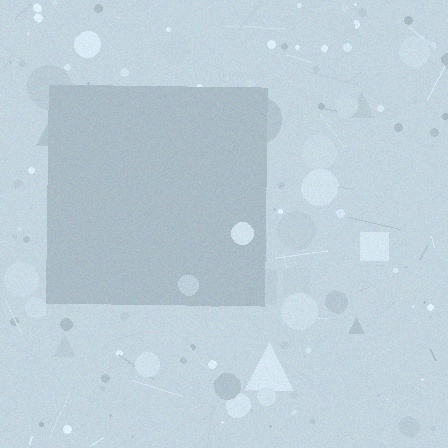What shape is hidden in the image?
A square is hidden in the image.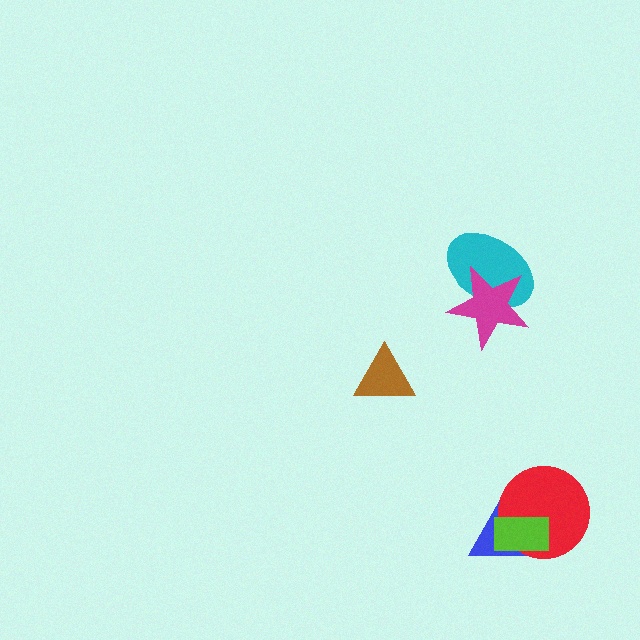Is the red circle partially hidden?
Yes, it is partially covered by another shape.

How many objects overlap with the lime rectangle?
2 objects overlap with the lime rectangle.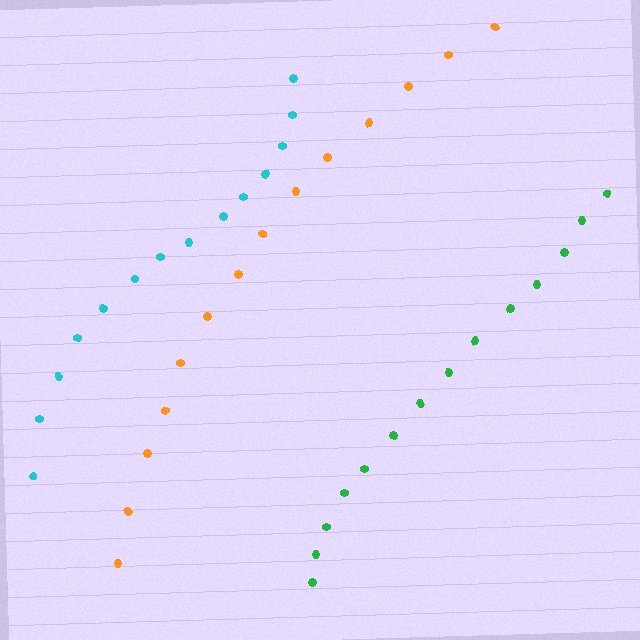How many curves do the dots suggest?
There are 3 distinct paths.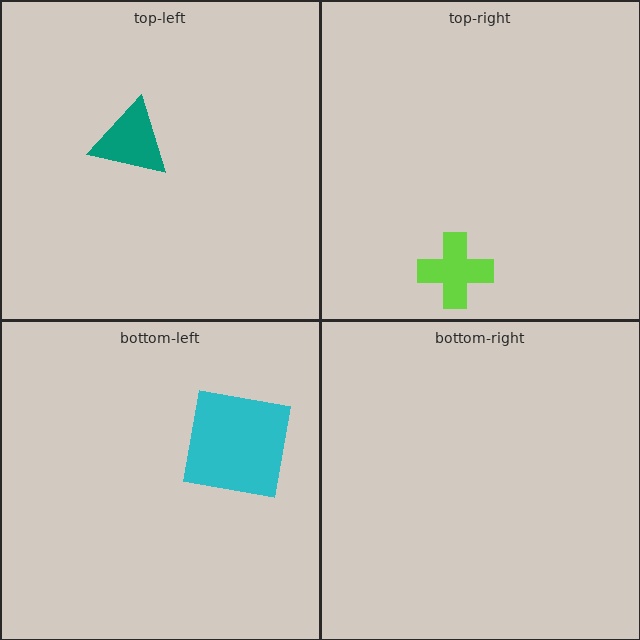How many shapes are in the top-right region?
1.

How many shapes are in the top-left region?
1.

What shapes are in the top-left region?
The teal triangle.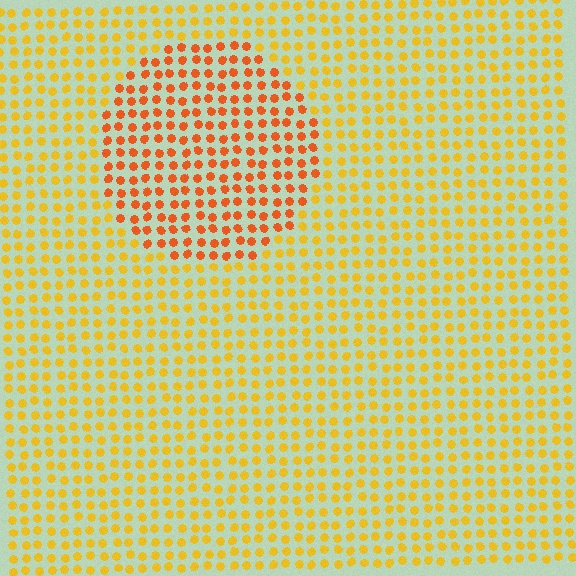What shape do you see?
I see a circle.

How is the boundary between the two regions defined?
The boundary is defined purely by a slight shift in hue (about 30 degrees). Spacing, size, and orientation are identical on both sides.